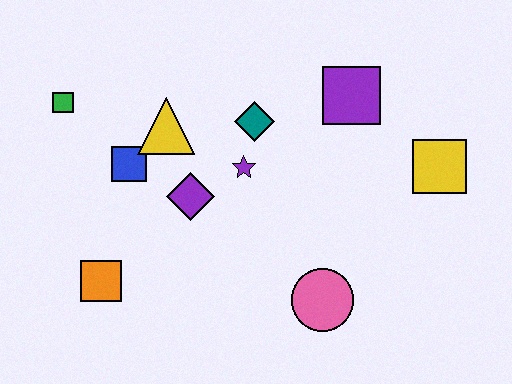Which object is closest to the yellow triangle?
The blue square is closest to the yellow triangle.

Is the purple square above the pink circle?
Yes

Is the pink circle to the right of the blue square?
Yes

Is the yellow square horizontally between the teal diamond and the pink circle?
No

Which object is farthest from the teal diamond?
The orange square is farthest from the teal diamond.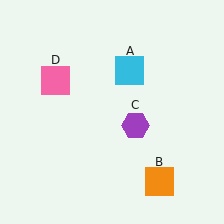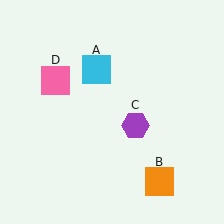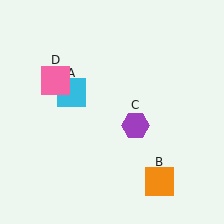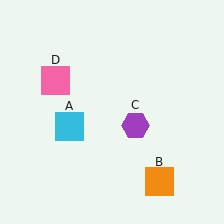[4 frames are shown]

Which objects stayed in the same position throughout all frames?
Orange square (object B) and purple hexagon (object C) and pink square (object D) remained stationary.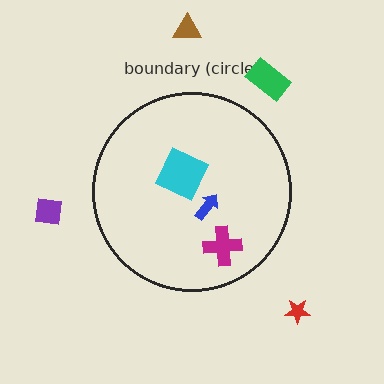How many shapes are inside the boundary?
3 inside, 4 outside.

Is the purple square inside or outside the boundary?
Outside.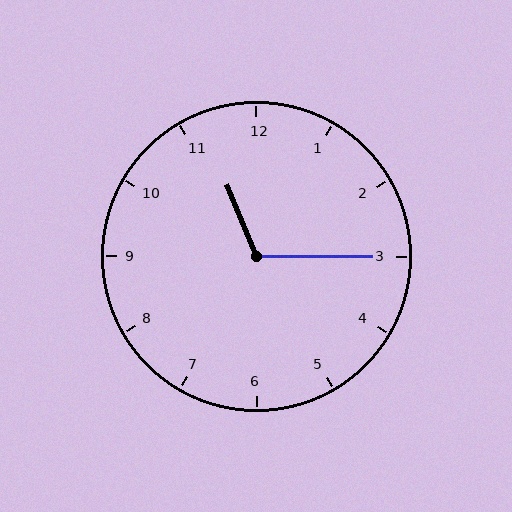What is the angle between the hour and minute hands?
Approximately 112 degrees.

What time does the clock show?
11:15.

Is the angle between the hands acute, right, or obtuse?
It is obtuse.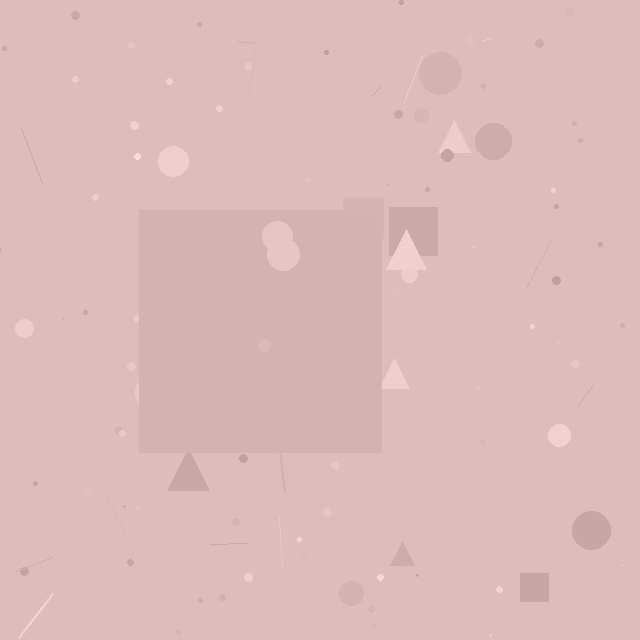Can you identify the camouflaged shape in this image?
The camouflaged shape is a square.